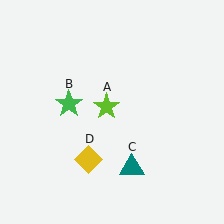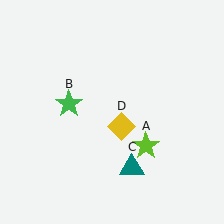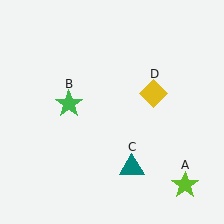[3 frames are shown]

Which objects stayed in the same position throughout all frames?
Green star (object B) and teal triangle (object C) remained stationary.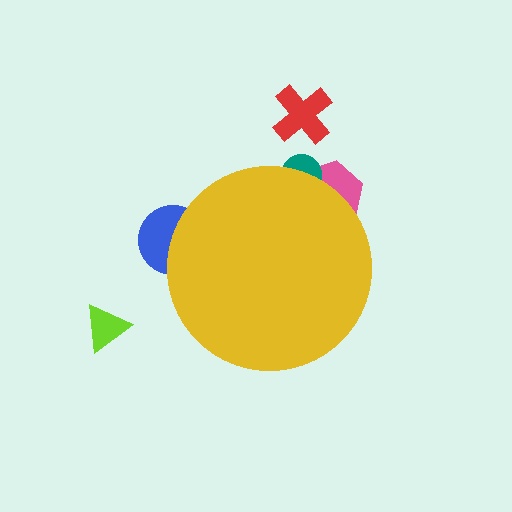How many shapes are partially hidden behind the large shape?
3 shapes are partially hidden.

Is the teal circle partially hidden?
Yes, the teal circle is partially hidden behind the yellow circle.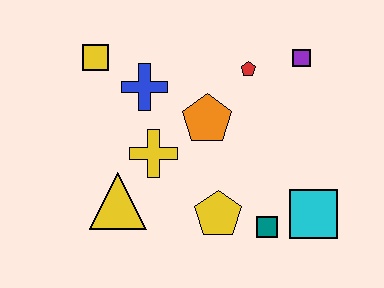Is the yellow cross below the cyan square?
No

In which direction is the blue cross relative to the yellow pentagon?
The blue cross is above the yellow pentagon.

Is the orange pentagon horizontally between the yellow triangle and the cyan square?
Yes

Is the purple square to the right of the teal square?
Yes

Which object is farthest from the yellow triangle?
The purple square is farthest from the yellow triangle.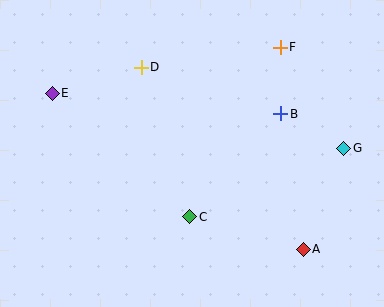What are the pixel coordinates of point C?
Point C is at (190, 217).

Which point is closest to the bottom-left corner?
Point C is closest to the bottom-left corner.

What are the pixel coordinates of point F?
Point F is at (280, 47).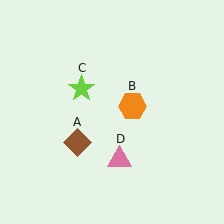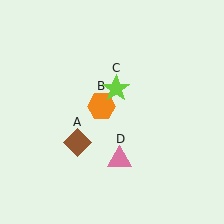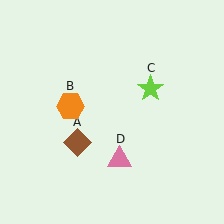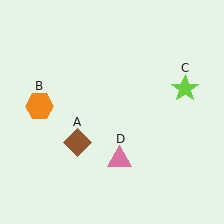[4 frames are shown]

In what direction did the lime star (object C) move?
The lime star (object C) moved right.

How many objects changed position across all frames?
2 objects changed position: orange hexagon (object B), lime star (object C).